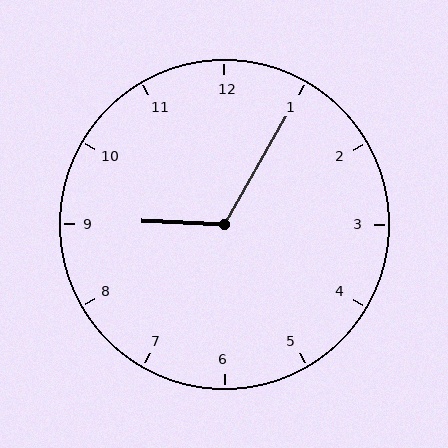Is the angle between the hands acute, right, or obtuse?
It is obtuse.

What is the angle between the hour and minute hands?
Approximately 118 degrees.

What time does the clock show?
9:05.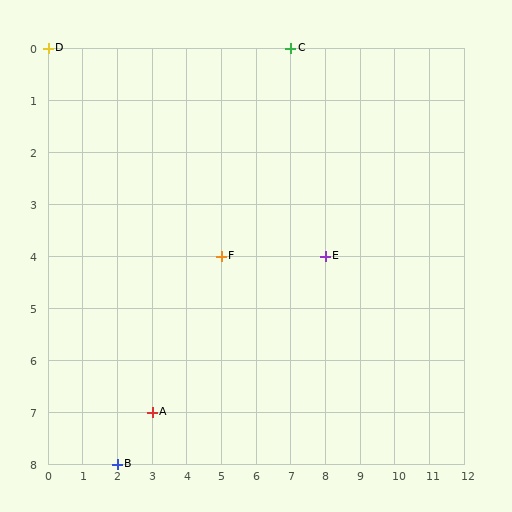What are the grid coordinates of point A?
Point A is at grid coordinates (3, 7).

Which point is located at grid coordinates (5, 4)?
Point F is at (5, 4).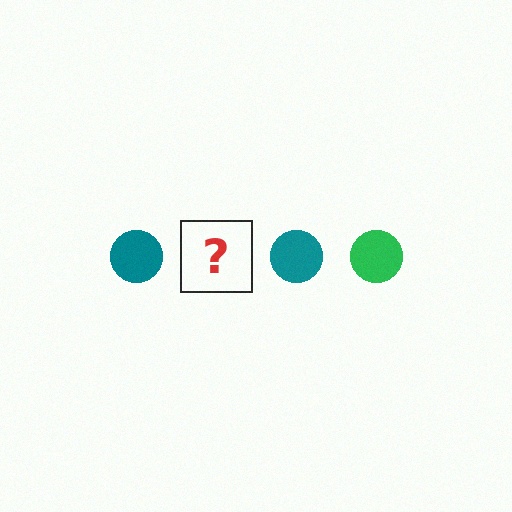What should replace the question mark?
The question mark should be replaced with a green circle.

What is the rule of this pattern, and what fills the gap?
The rule is that the pattern cycles through teal, green circles. The gap should be filled with a green circle.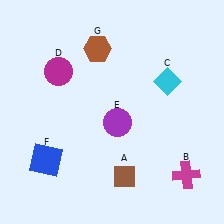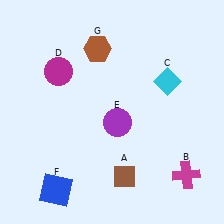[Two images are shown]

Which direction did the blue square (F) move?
The blue square (F) moved down.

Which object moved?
The blue square (F) moved down.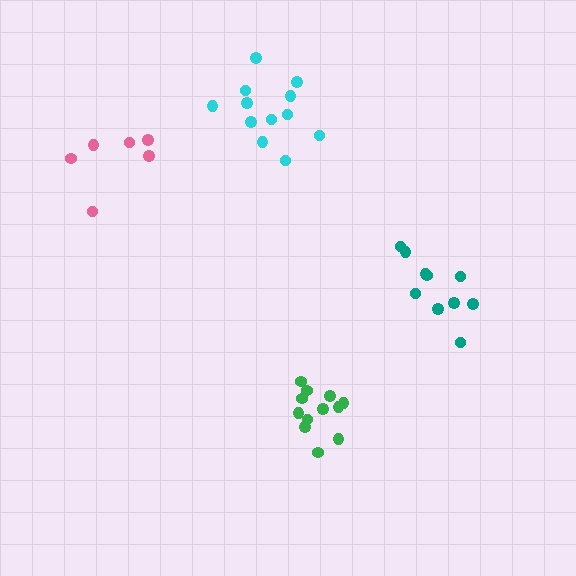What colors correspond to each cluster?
The clusters are colored: cyan, green, teal, pink.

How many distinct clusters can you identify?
There are 4 distinct clusters.